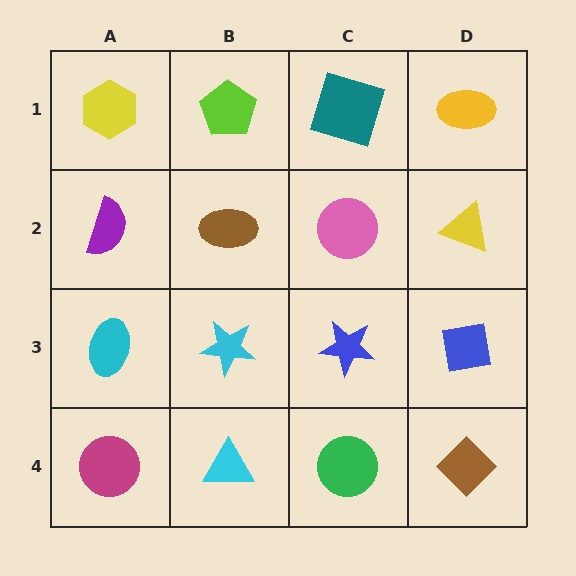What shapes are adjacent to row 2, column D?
A yellow ellipse (row 1, column D), a blue square (row 3, column D), a pink circle (row 2, column C).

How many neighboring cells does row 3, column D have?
3.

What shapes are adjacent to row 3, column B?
A brown ellipse (row 2, column B), a cyan triangle (row 4, column B), a cyan ellipse (row 3, column A), a blue star (row 3, column C).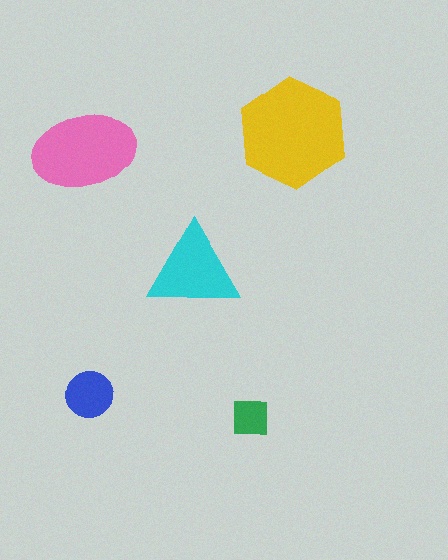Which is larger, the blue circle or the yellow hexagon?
The yellow hexagon.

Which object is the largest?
The yellow hexagon.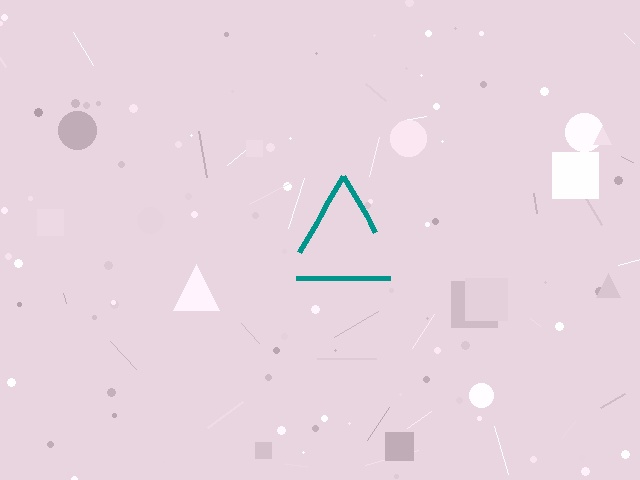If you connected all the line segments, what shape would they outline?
They would outline a triangle.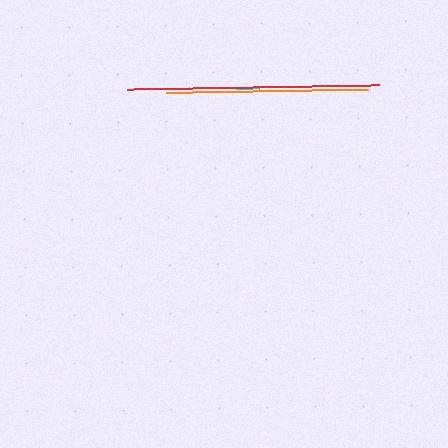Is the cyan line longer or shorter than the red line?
The red line is longer than the cyan line.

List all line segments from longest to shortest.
From longest to shortest: red, orange, cyan.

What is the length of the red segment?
The red segment is approximately 252 pixels long.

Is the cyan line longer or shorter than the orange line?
The orange line is longer than the cyan line.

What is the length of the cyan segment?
The cyan segment is approximately 70 pixels long.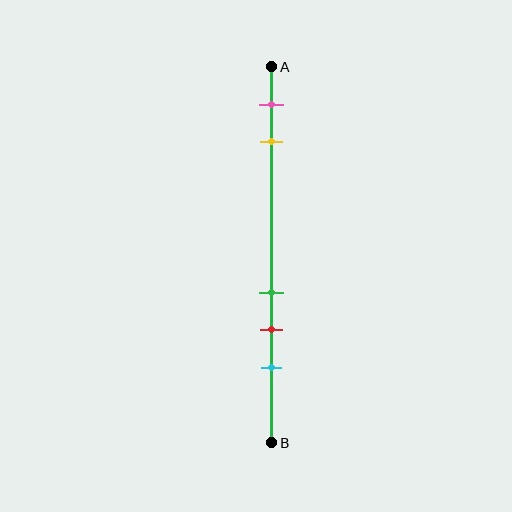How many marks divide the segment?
There are 5 marks dividing the segment.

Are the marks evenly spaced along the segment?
No, the marks are not evenly spaced.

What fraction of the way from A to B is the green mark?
The green mark is approximately 60% (0.6) of the way from A to B.